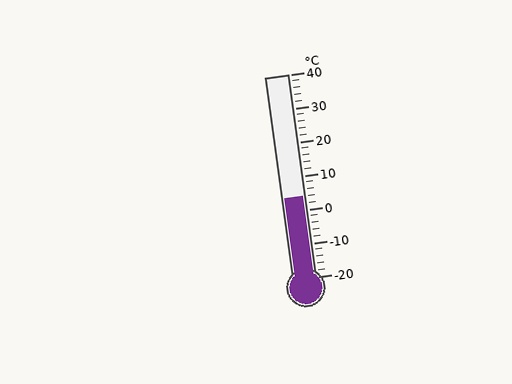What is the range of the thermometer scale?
The thermometer scale ranges from -20°C to 40°C.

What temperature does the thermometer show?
The thermometer shows approximately 4°C.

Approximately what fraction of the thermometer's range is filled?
The thermometer is filled to approximately 40% of its range.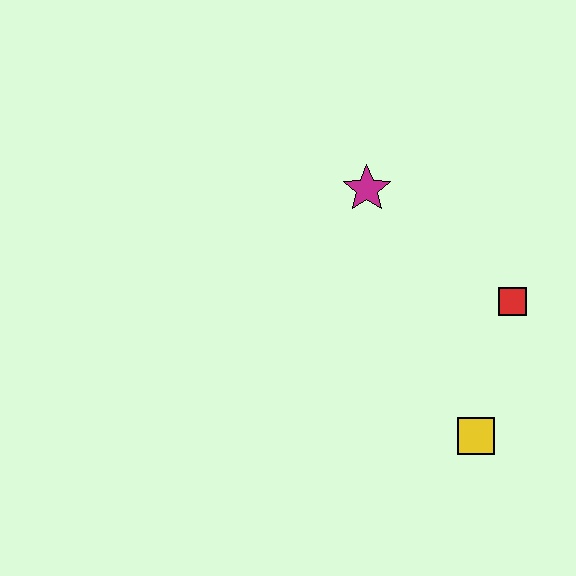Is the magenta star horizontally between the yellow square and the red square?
No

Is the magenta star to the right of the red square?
No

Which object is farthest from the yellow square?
The magenta star is farthest from the yellow square.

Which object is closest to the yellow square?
The red square is closest to the yellow square.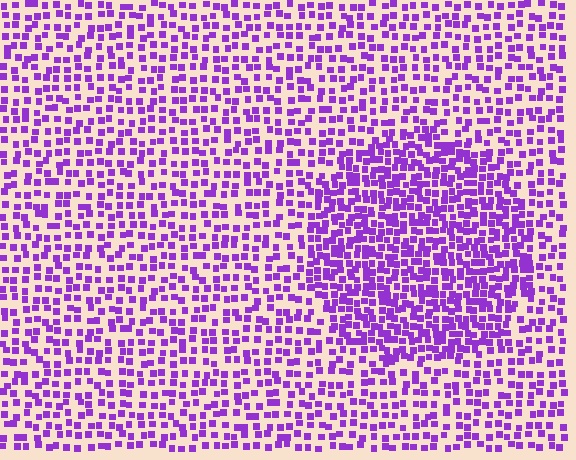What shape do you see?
I see a circle.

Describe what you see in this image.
The image contains small purple elements arranged at two different densities. A circle-shaped region is visible where the elements are more densely packed than the surrounding area.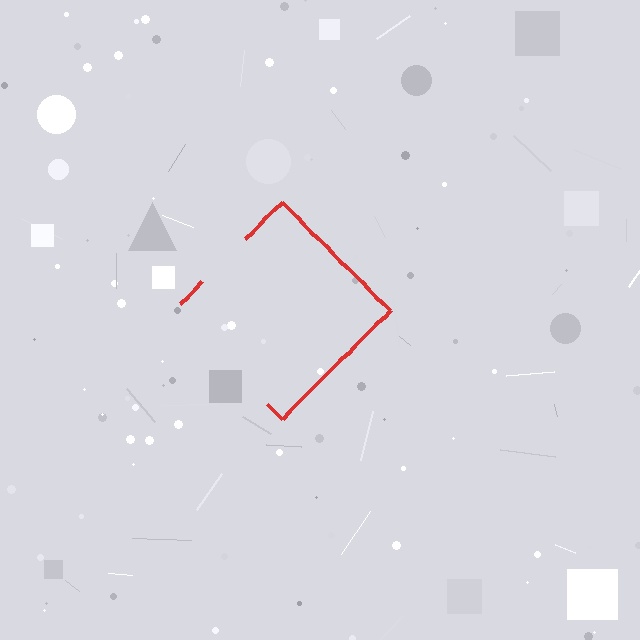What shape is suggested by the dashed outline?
The dashed outline suggests a diamond.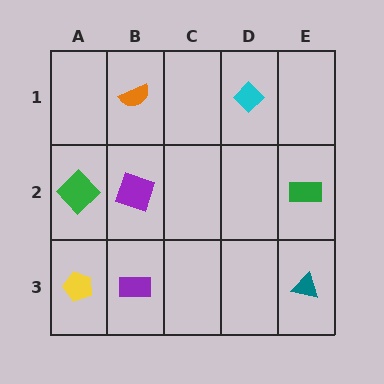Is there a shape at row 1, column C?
No, that cell is empty.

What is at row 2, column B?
A purple square.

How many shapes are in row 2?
3 shapes.